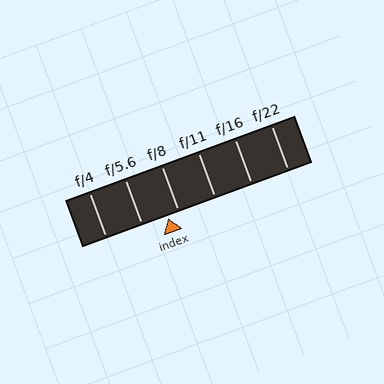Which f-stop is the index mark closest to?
The index mark is closest to f/8.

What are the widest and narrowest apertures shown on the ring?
The widest aperture shown is f/4 and the narrowest is f/22.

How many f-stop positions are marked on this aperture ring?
There are 6 f-stop positions marked.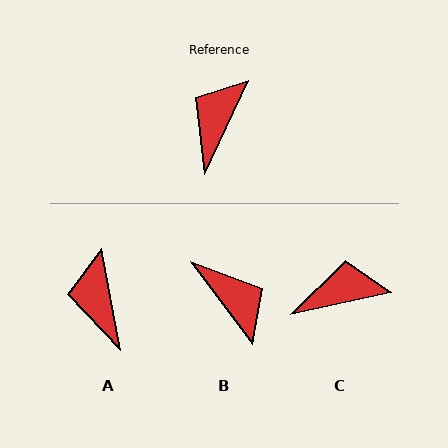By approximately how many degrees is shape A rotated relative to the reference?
Approximately 36 degrees counter-clockwise.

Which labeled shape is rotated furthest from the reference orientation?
B, about 118 degrees away.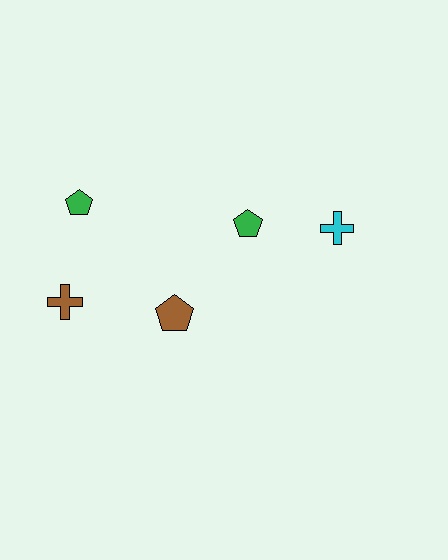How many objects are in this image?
There are 5 objects.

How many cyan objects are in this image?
There is 1 cyan object.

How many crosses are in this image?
There are 2 crosses.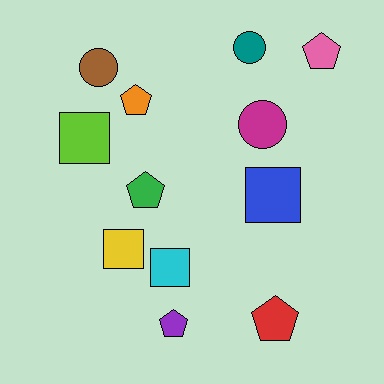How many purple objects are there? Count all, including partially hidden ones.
There is 1 purple object.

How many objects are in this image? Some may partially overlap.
There are 12 objects.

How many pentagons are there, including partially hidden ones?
There are 5 pentagons.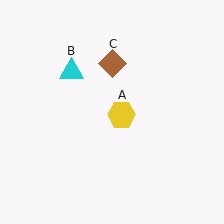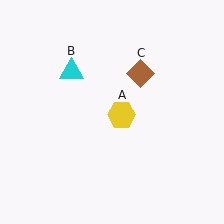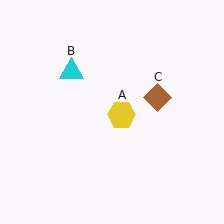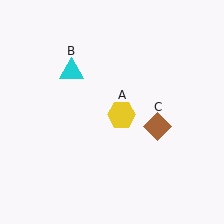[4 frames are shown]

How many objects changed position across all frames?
1 object changed position: brown diamond (object C).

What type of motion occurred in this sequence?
The brown diamond (object C) rotated clockwise around the center of the scene.